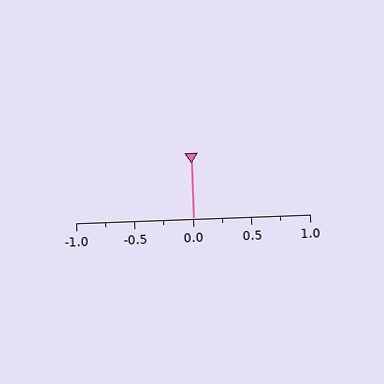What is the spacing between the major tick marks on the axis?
The major ticks are spaced 0.5 apart.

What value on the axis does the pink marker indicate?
The marker indicates approximately 0.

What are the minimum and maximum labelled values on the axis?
The axis runs from -1.0 to 1.0.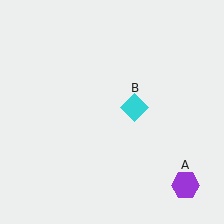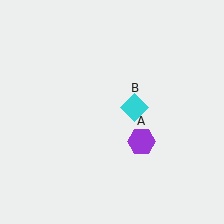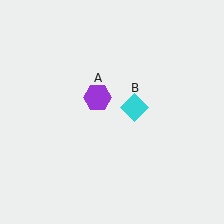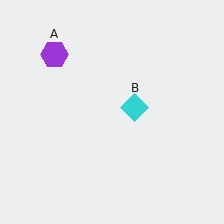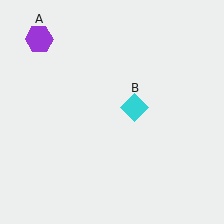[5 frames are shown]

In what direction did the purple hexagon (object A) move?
The purple hexagon (object A) moved up and to the left.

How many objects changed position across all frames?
1 object changed position: purple hexagon (object A).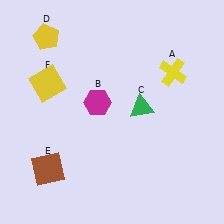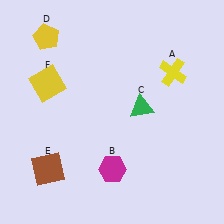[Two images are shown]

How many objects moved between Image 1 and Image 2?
1 object moved between the two images.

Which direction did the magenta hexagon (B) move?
The magenta hexagon (B) moved down.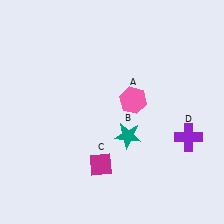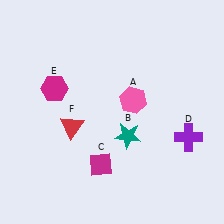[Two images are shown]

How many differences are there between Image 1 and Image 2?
There are 2 differences between the two images.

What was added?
A magenta hexagon (E), a red triangle (F) were added in Image 2.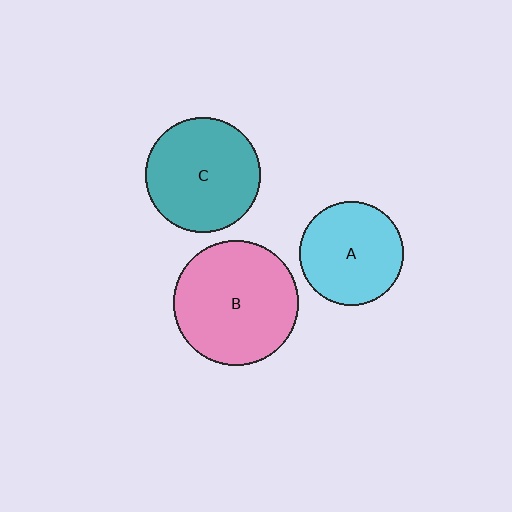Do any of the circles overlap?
No, none of the circles overlap.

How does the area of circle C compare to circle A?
Approximately 1.2 times.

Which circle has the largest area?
Circle B (pink).